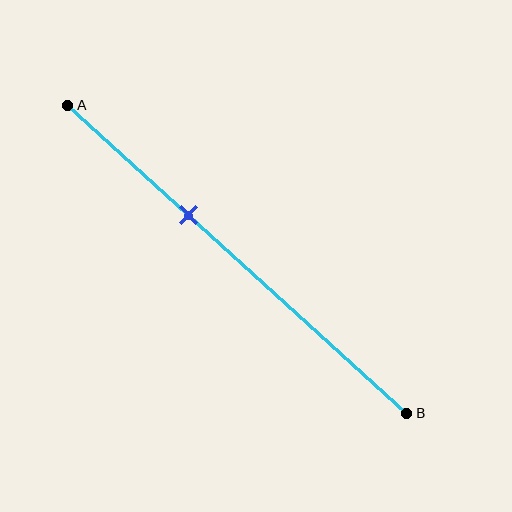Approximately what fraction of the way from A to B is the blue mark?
The blue mark is approximately 35% of the way from A to B.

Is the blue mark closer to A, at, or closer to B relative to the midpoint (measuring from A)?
The blue mark is closer to point A than the midpoint of segment AB.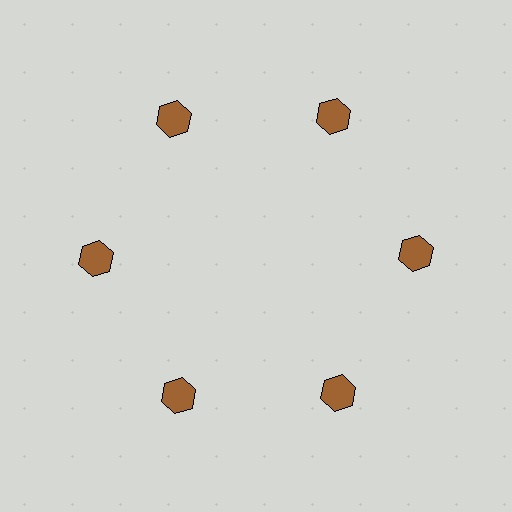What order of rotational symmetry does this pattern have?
This pattern has 6-fold rotational symmetry.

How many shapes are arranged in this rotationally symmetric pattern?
There are 6 shapes, arranged in 6 groups of 1.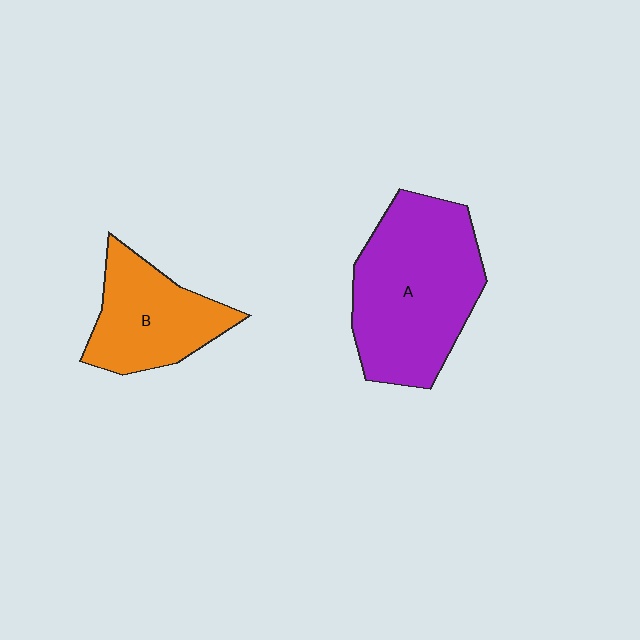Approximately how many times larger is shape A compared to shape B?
Approximately 1.6 times.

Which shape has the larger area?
Shape A (purple).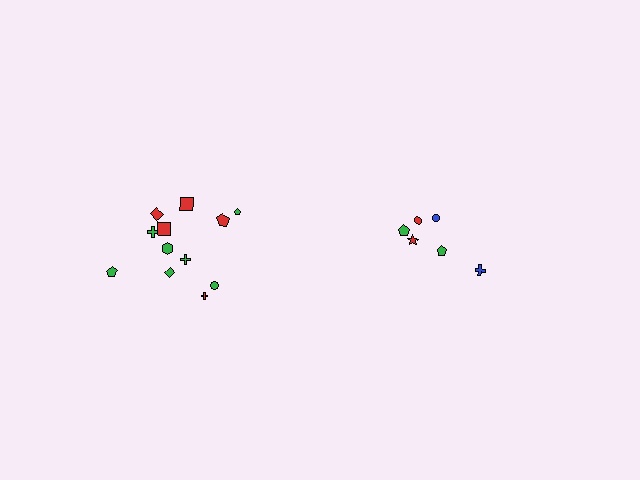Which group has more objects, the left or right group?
The left group.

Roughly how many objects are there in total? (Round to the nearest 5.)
Roughly 20 objects in total.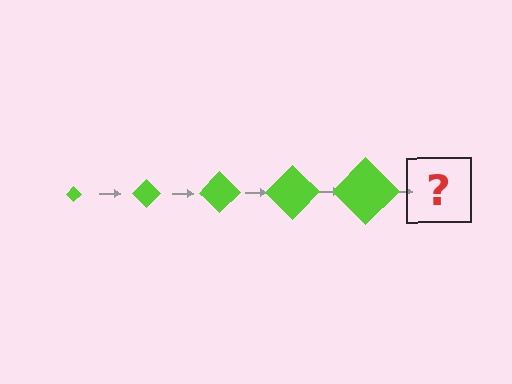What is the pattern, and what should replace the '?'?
The pattern is that the diamond gets progressively larger each step. The '?' should be a lime diamond, larger than the previous one.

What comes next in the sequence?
The next element should be a lime diamond, larger than the previous one.